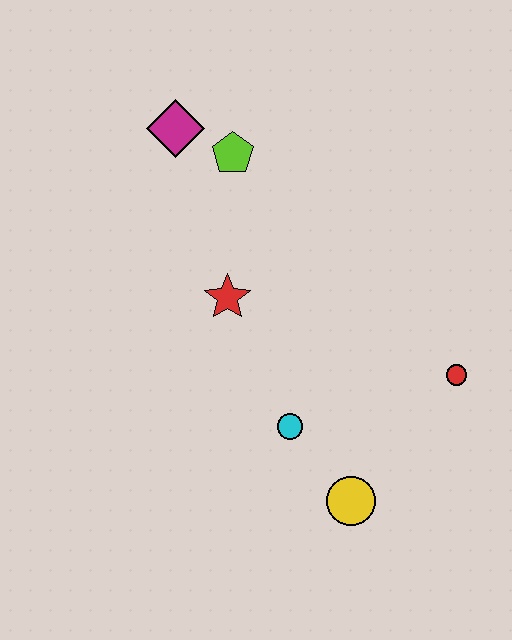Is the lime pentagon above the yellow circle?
Yes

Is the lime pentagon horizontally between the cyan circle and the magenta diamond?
Yes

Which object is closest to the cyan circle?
The yellow circle is closest to the cyan circle.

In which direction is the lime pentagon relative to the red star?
The lime pentagon is above the red star.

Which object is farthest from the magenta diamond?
The yellow circle is farthest from the magenta diamond.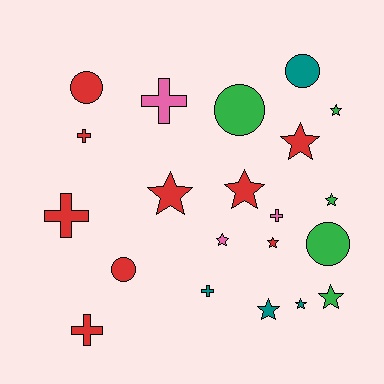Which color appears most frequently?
Red, with 9 objects.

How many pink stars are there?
There is 1 pink star.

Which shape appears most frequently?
Star, with 10 objects.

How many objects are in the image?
There are 21 objects.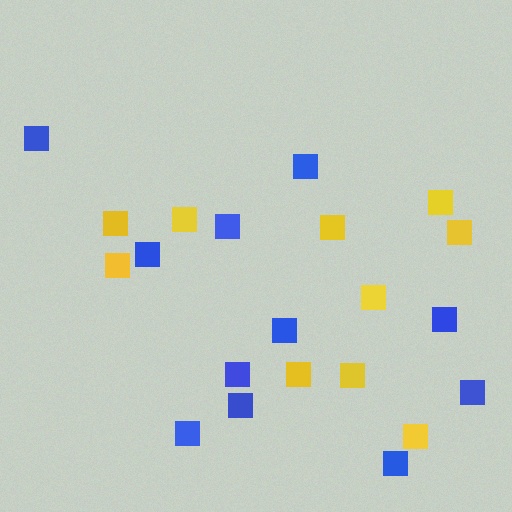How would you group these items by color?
There are 2 groups: one group of yellow squares (10) and one group of blue squares (11).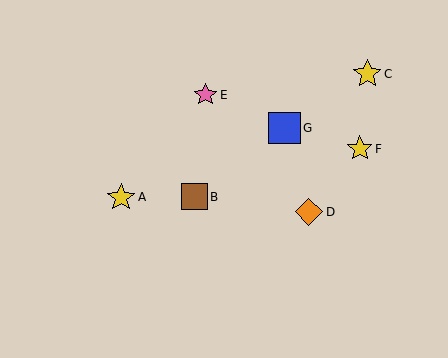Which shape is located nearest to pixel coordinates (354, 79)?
The yellow star (labeled C) at (367, 74) is nearest to that location.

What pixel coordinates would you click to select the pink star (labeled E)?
Click at (206, 95) to select the pink star E.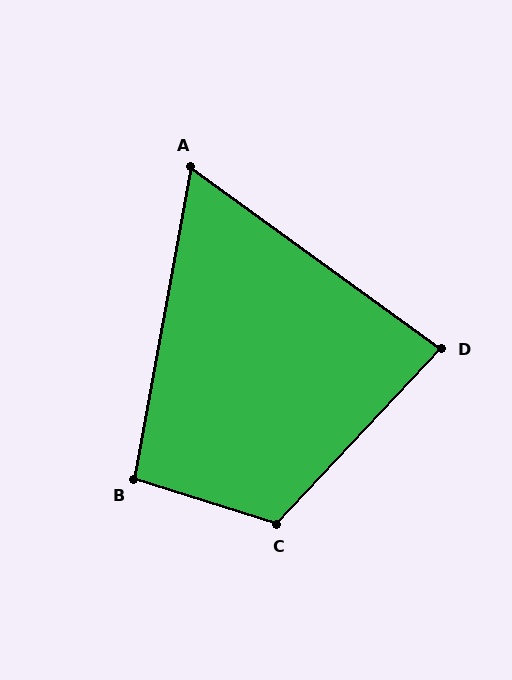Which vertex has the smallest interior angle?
A, at approximately 64 degrees.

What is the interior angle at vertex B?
Approximately 97 degrees (obtuse).